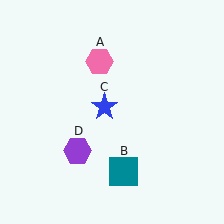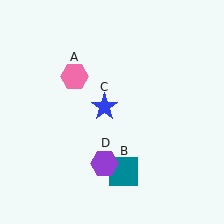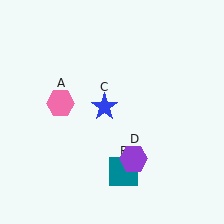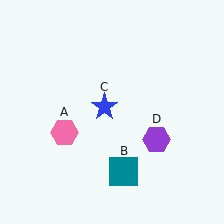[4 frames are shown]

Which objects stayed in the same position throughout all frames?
Teal square (object B) and blue star (object C) remained stationary.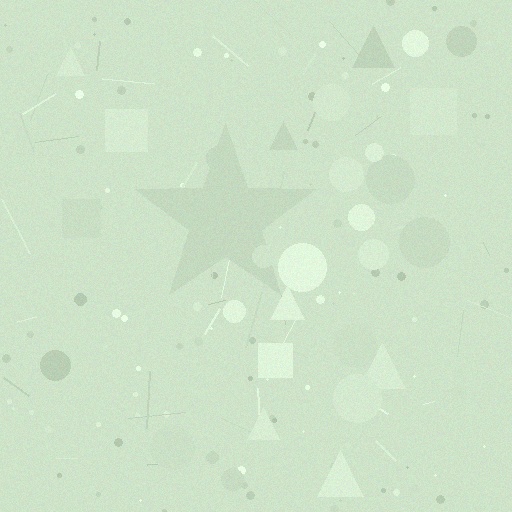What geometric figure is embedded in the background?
A star is embedded in the background.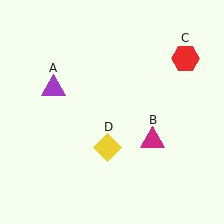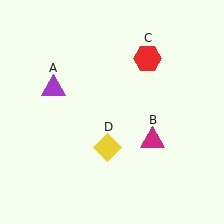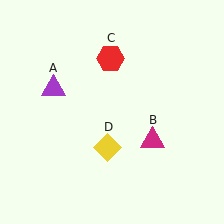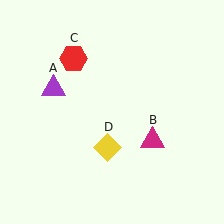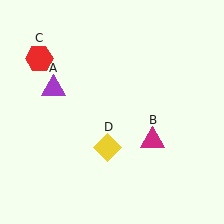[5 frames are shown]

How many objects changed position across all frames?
1 object changed position: red hexagon (object C).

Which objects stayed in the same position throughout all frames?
Purple triangle (object A) and magenta triangle (object B) and yellow diamond (object D) remained stationary.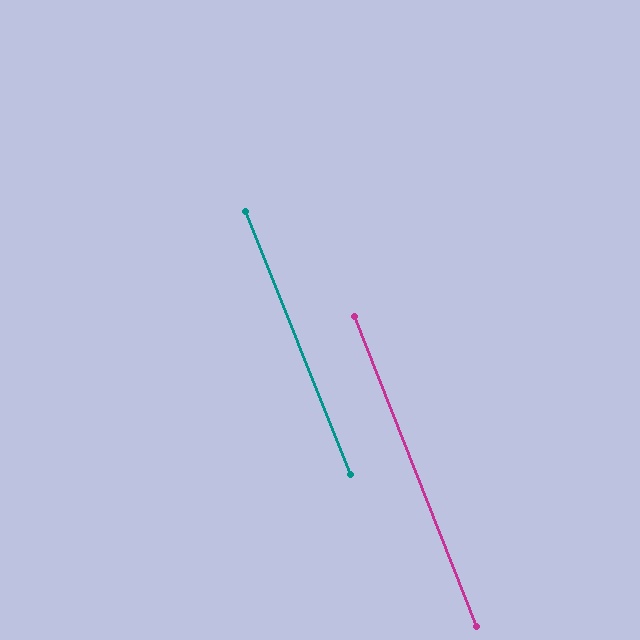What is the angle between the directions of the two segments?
Approximately 0 degrees.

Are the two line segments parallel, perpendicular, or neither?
Parallel — their directions differ by only 0.3°.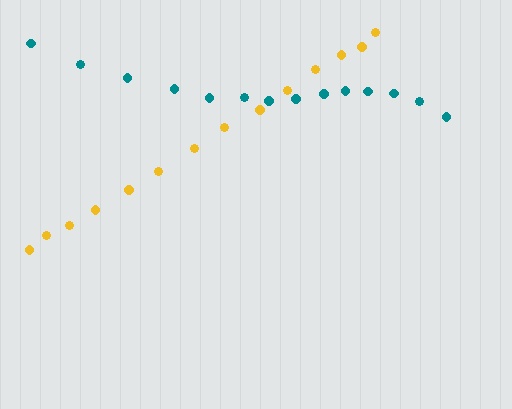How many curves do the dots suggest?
There are 2 distinct paths.